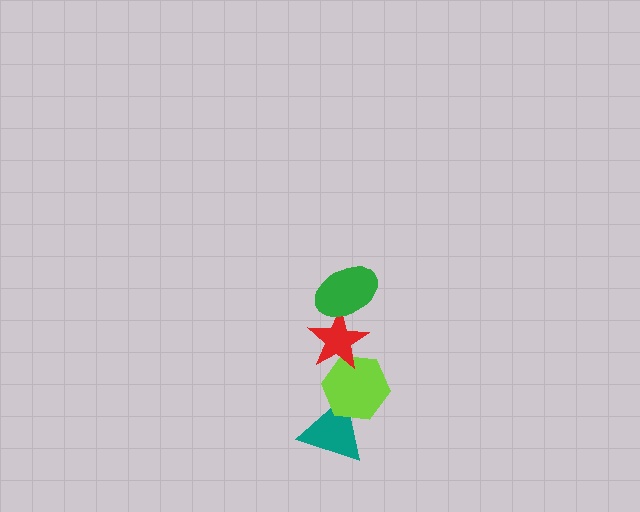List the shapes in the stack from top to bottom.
From top to bottom: the green ellipse, the red star, the lime hexagon, the teal triangle.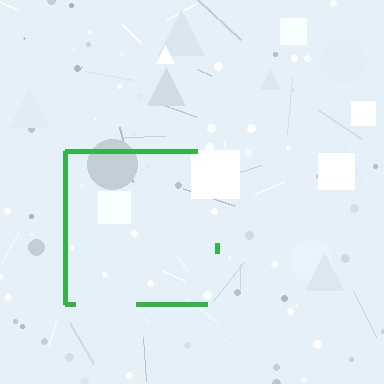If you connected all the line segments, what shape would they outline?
They would outline a square.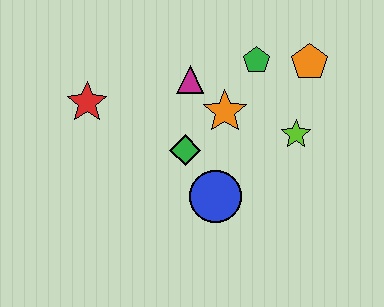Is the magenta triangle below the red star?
No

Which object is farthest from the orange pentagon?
The red star is farthest from the orange pentagon.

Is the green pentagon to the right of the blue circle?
Yes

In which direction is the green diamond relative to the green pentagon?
The green diamond is below the green pentagon.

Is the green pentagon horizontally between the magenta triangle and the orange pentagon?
Yes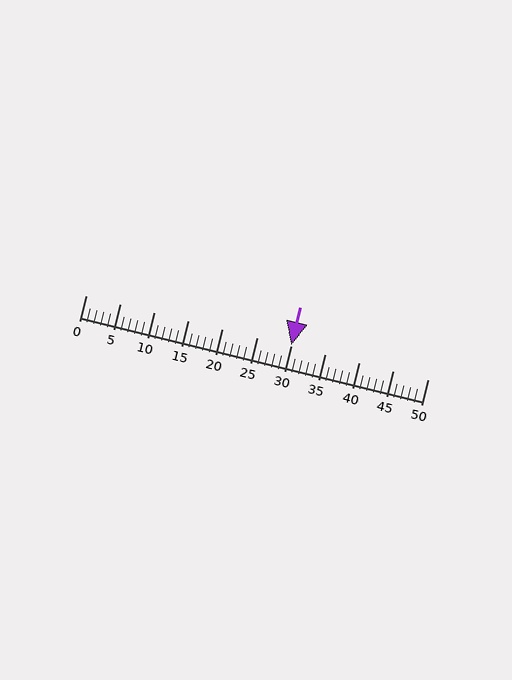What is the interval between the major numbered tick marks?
The major tick marks are spaced 5 units apart.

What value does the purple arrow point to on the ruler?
The purple arrow points to approximately 30.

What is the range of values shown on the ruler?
The ruler shows values from 0 to 50.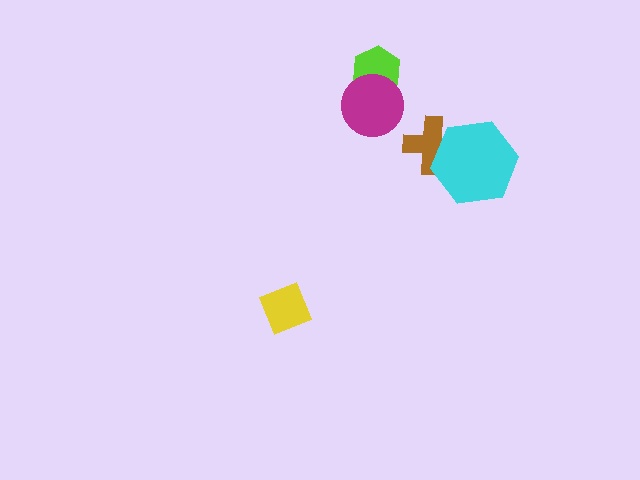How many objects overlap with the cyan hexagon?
1 object overlaps with the cyan hexagon.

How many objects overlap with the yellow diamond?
0 objects overlap with the yellow diamond.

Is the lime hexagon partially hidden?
Yes, it is partially covered by another shape.